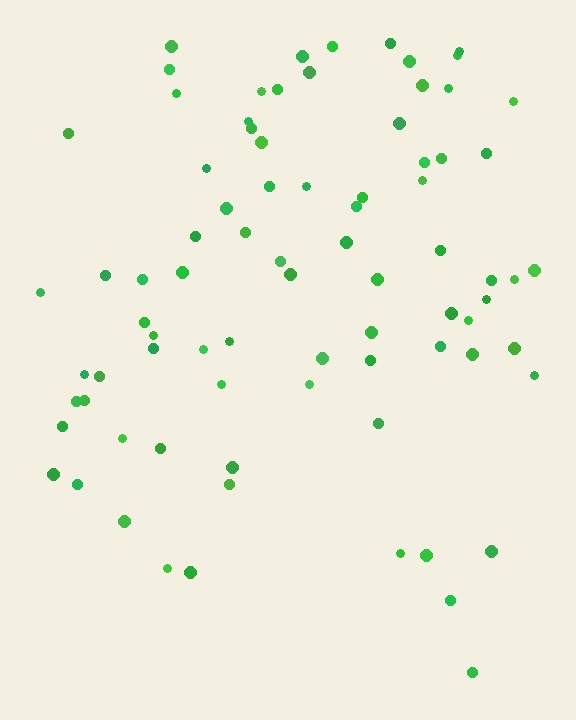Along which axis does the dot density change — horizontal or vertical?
Vertical.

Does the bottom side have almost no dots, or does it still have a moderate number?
Still a moderate number, just noticeably fewer than the top.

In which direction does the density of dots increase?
From bottom to top, with the top side densest.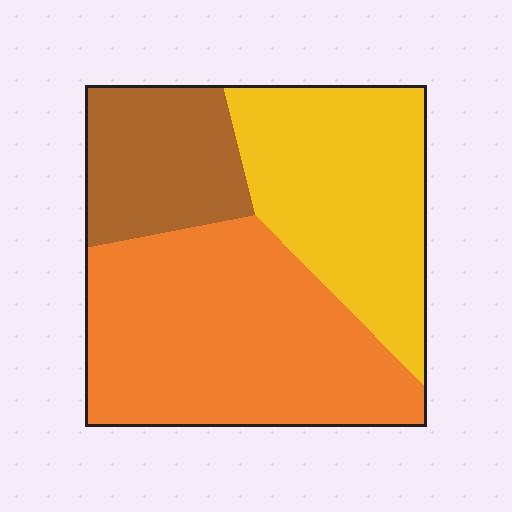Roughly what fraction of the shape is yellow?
Yellow takes up about one third (1/3) of the shape.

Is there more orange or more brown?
Orange.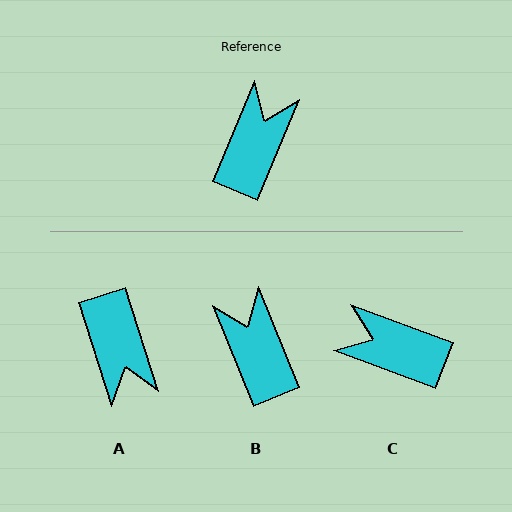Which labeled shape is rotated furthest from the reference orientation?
A, about 140 degrees away.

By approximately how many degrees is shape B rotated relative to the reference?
Approximately 45 degrees counter-clockwise.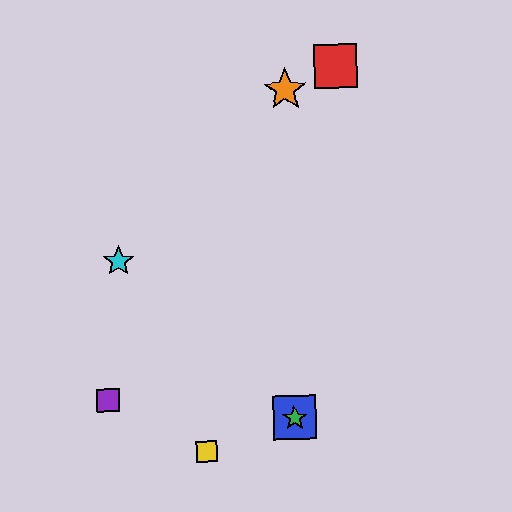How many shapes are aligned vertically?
3 shapes (the blue square, the green star, the orange star) are aligned vertically.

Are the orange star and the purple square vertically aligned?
No, the orange star is at x≈285 and the purple square is at x≈108.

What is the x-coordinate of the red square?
The red square is at x≈336.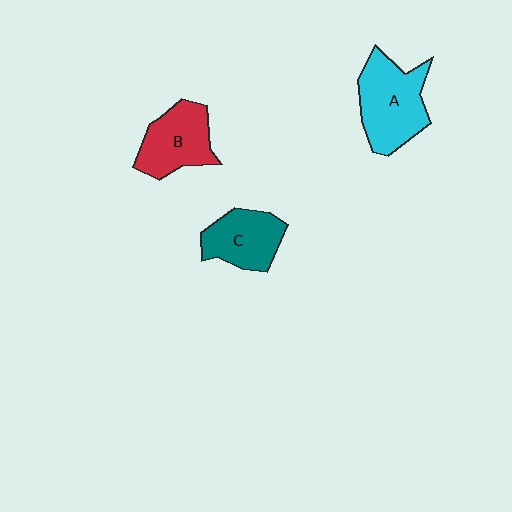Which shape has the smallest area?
Shape C (teal).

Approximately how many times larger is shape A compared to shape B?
Approximately 1.3 times.